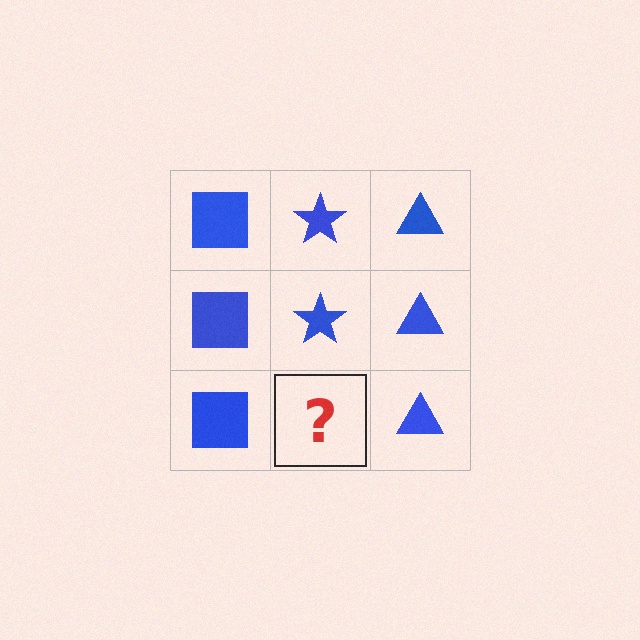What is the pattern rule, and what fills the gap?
The rule is that each column has a consistent shape. The gap should be filled with a blue star.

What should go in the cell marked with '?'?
The missing cell should contain a blue star.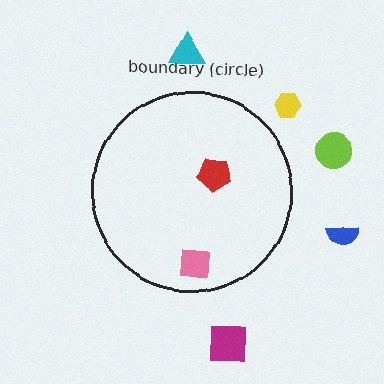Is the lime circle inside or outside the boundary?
Outside.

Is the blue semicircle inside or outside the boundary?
Outside.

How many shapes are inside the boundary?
2 inside, 5 outside.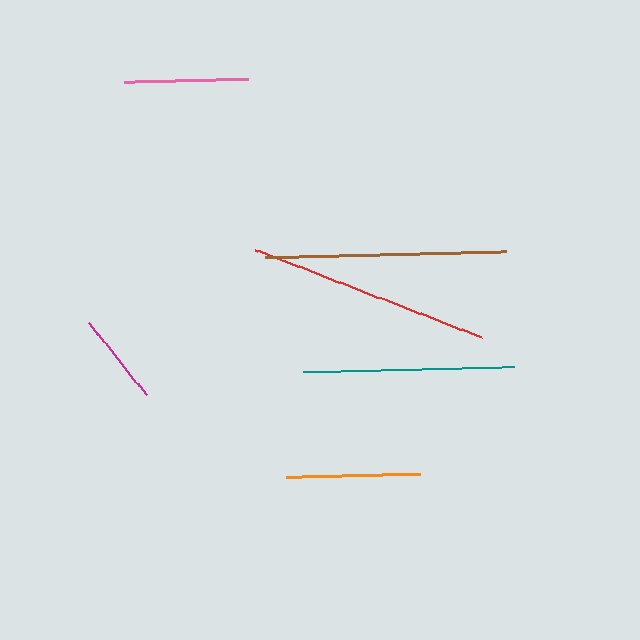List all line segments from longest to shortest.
From longest to shortest: red, brown, teal, orange, pink, magenta.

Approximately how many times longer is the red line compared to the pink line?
The red line is approximately 2.0 times the length of the pink line.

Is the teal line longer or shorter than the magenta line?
The teal line is longer than the magenta line.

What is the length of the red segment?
The red segment is approximately 243 pixels long.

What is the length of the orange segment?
The orange segment is approximately 134 pixels long.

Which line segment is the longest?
The red line is the longest at approximately 243 pixels.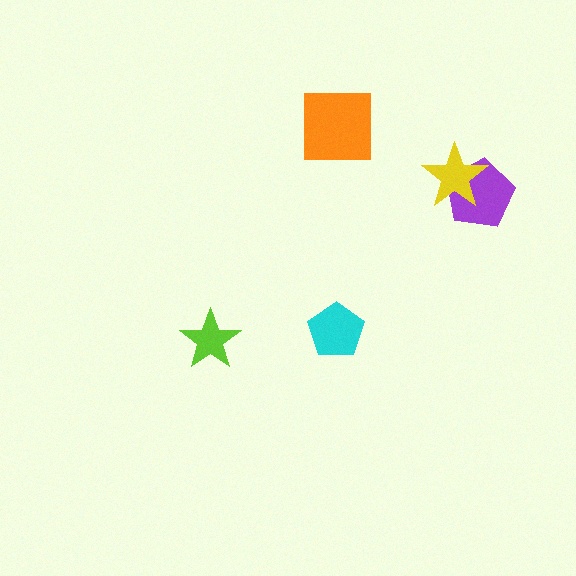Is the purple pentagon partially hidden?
Yes, it is partially covered by another shape.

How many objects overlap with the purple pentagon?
1 object overlaps with the purple pentagon.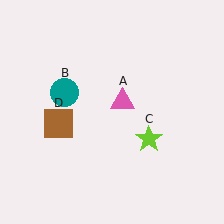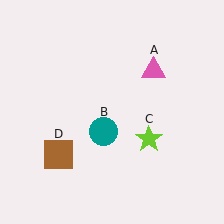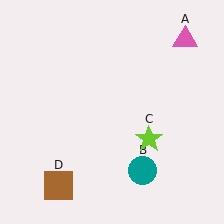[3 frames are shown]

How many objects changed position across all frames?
3 objects changed position: pink triangle (object A), teal circle (object B), brown square (object D).